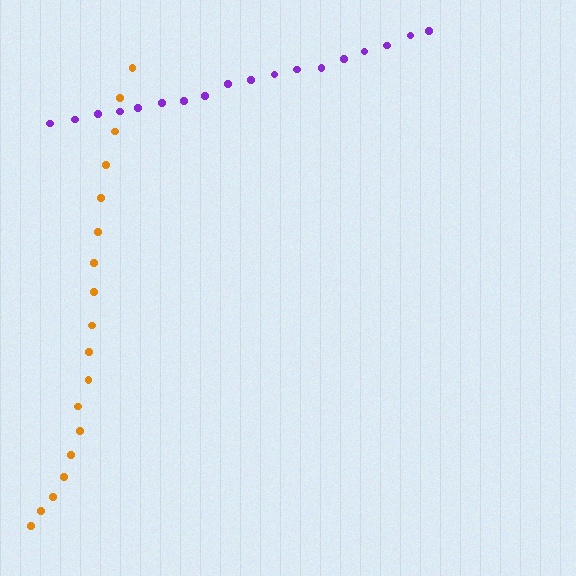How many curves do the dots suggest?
There are 2 distinct paths.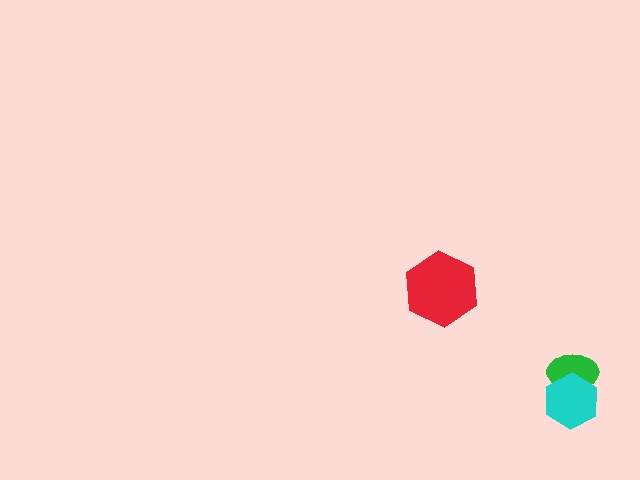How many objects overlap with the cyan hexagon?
1 object overlaps with the cyan hexagon.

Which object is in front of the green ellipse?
The cyan hexagon is in front of the green ellipse.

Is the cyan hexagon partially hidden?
No, no other shape covers it.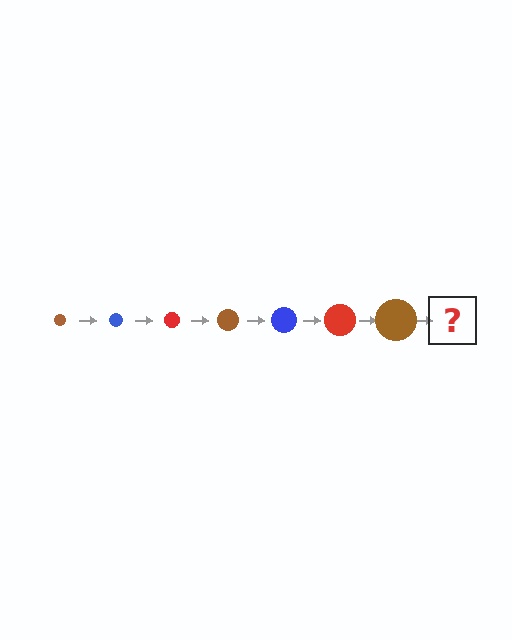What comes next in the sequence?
The next element should be a blue circle, larger than the previous one.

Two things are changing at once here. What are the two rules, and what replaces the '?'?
The two rules are that the circle grows larger each step and the color cycles through brown, blue, and red. The '?' should be a blue circle, larger than the previous one.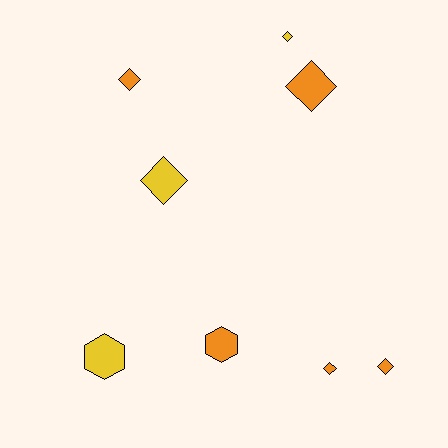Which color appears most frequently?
Orange, with 5 objects.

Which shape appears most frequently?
Diamond, with 6 objects.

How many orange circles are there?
There are no orange circles.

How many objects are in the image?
There are 8 objects.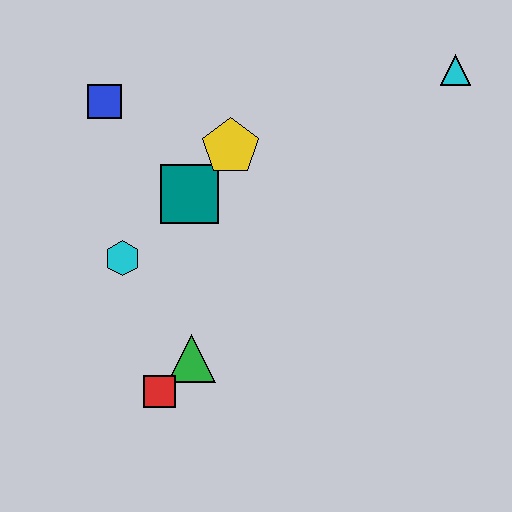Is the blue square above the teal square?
Yes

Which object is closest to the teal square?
The yellow pentagon is closest to the teal square.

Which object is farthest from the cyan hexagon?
The cyan triangle is farthest from the cyan hexagon.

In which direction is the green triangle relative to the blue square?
The green triangle is below the blue square.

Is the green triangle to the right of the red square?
Yes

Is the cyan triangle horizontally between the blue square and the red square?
No